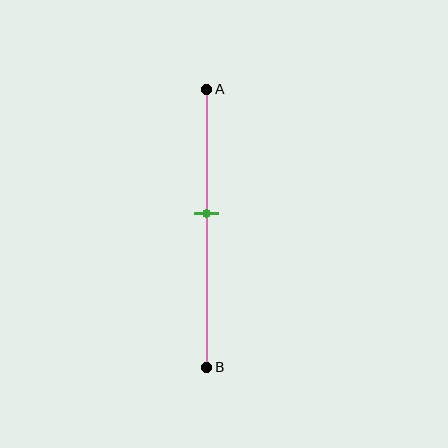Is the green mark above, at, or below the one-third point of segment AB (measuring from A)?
The green mark is below the one-third point of segment AB.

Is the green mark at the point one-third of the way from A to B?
No, the mark is at about 45% from A, not at the 33% one-third point.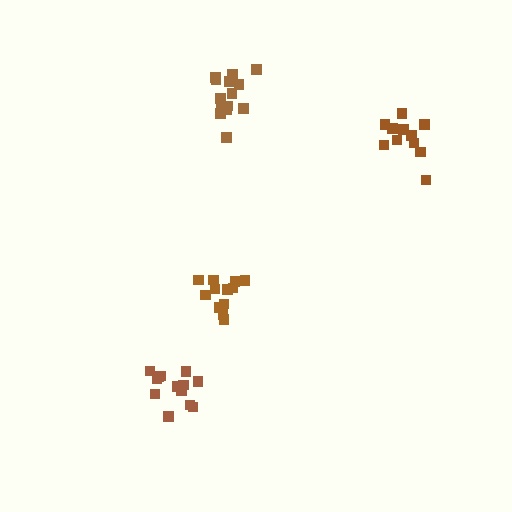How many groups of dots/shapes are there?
There are 4 groups.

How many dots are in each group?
Group 1: 11 dots, Group 2: 12 dots, Group 3: 13 dots, Group 4: 14 dots (50 total).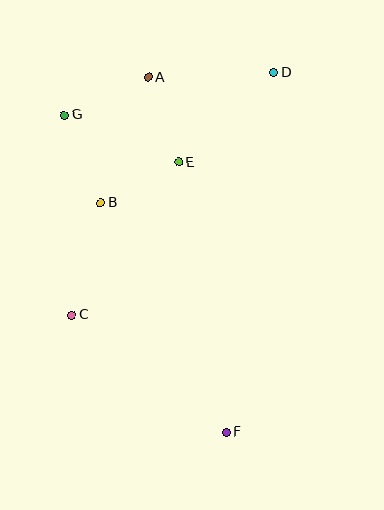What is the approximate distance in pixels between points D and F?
The distance between D and F is approximately 363 pixels.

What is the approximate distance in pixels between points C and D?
The distance between C and D is approximately 315 pixels.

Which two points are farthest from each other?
Points A and F are farthest from each other.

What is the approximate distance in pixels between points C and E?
The distance between C and E is approximately 186 pixels.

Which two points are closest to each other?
Points B and E are closest to each other.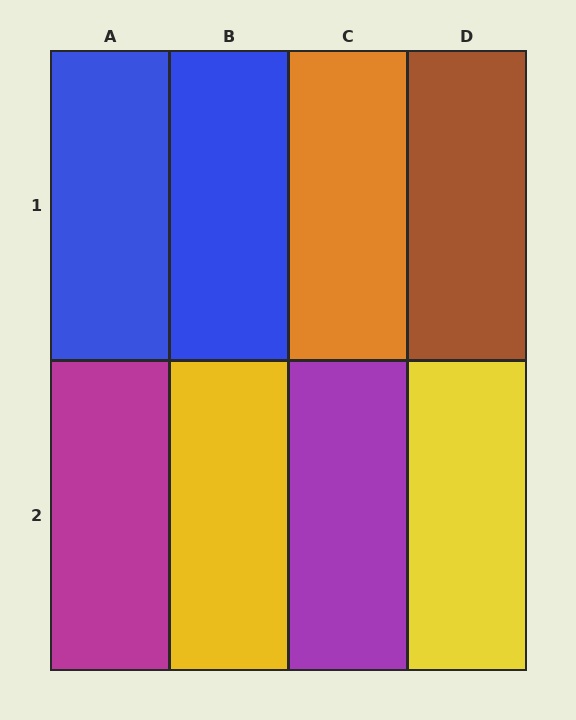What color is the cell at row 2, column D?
Yellow.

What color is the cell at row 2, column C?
Purple.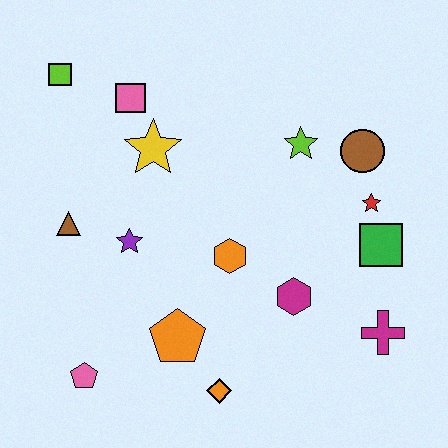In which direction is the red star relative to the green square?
The red star is above the green square.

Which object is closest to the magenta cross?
The green square is closest to the magenta cross.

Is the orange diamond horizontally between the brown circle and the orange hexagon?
No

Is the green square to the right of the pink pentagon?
Yes